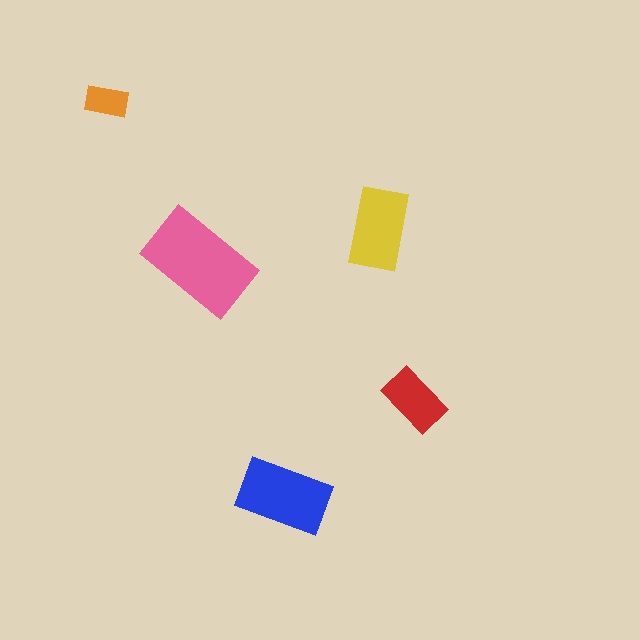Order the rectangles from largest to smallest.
the pink one, the blue one, the yellow one, the red one, the orange one.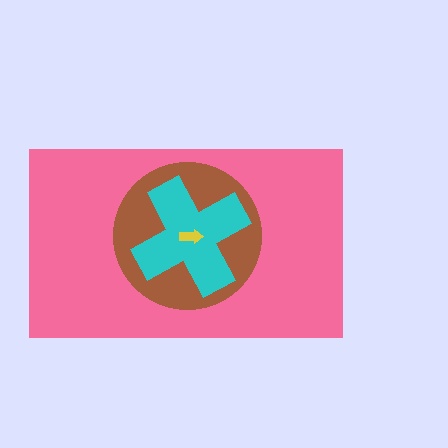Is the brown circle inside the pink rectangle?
Yes.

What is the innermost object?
The yellow arrow.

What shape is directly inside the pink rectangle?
The brown circle.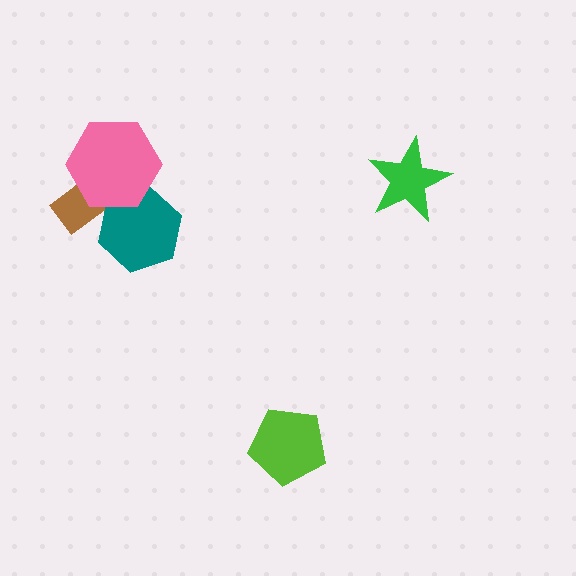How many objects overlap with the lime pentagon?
0 objects overlap with the lime pentagon.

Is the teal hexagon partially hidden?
Yes, it is partially covered by another shape.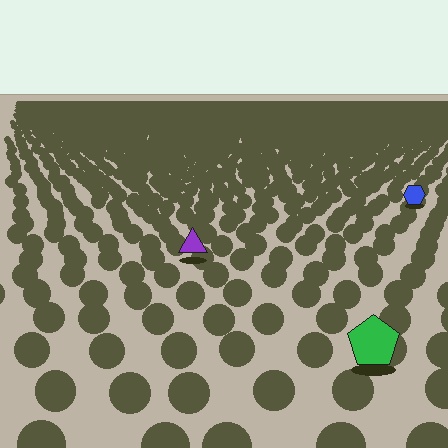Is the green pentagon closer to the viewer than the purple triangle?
Yes. The green pentagon is closer — you can tell from the texture gradient: the ground texture is coarser near it.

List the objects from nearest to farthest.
From nearest to farthest: the green pentagon, the purple triangle, the blue hexagon.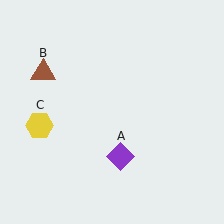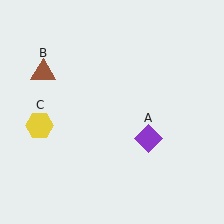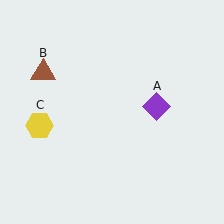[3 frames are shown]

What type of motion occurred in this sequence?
The purple diamond (object A) rotated counterclockwise around the center of the scene.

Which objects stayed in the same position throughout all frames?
Brown triangle (object B) and yellow hexagon (object C) remained stationary.